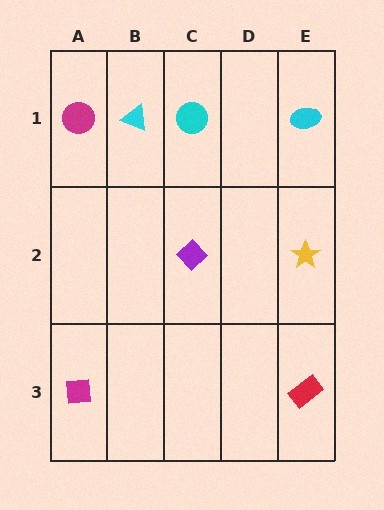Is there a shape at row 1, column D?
No, that cell is empty.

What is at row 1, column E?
A cyan ellipse.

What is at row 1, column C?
A cyan circle.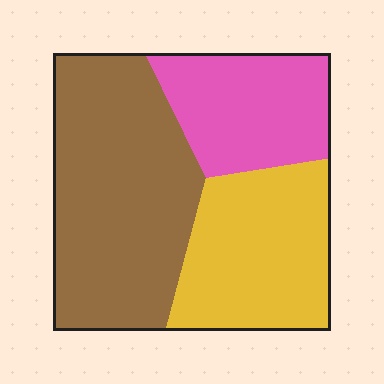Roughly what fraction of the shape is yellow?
Yellow takes up between a sixth and a third of the shape.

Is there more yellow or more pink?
Yellow.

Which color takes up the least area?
Pink, at roughly 25%.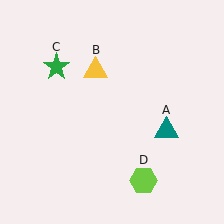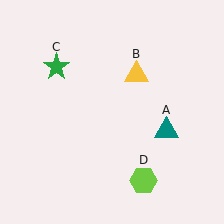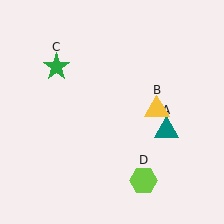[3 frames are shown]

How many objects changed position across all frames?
1 object changed position: yellow triangle (object B).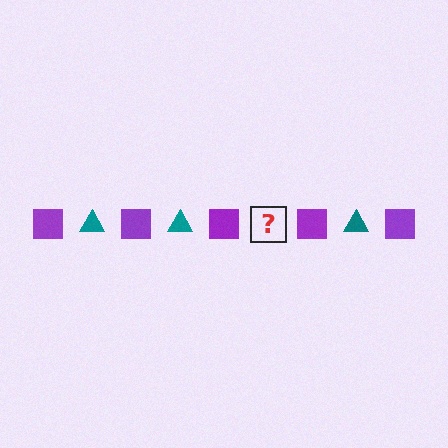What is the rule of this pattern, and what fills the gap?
The rule is that the pattern alternates between purple square and teal triangle. The gap should be filled with a teal triangle.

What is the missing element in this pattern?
The missing element is a teal triangle.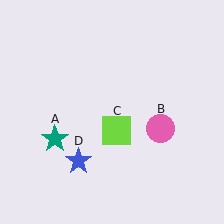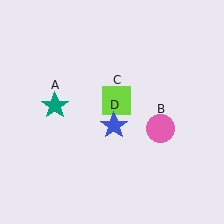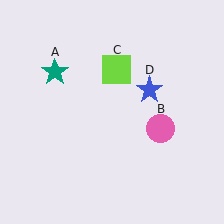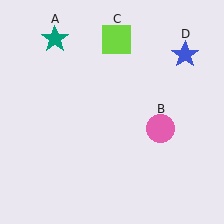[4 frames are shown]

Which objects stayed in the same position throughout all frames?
Pink circle (object B) remained stationary.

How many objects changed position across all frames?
3 objects changed position: teal star (object A), lime square (object C), blue star (object D).